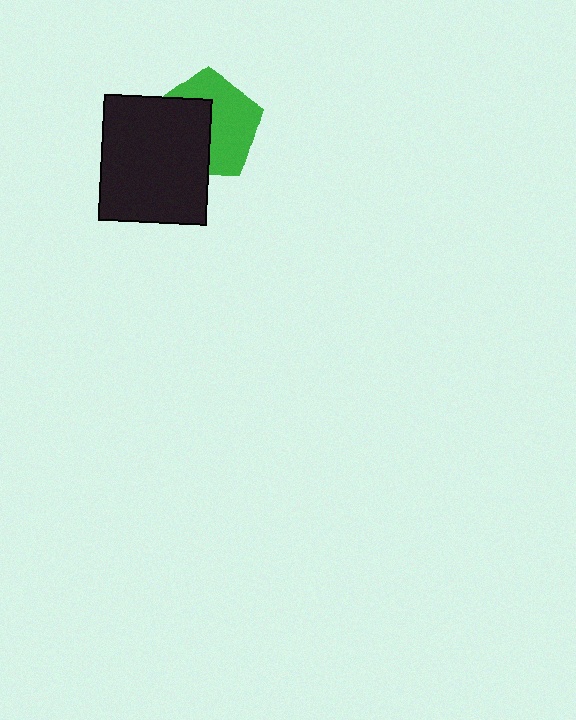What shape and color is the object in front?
The object in front is a black rectangle.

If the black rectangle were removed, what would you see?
You would see the complete green pentagon.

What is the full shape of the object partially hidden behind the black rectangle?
The partially hidden object is a green pentagon.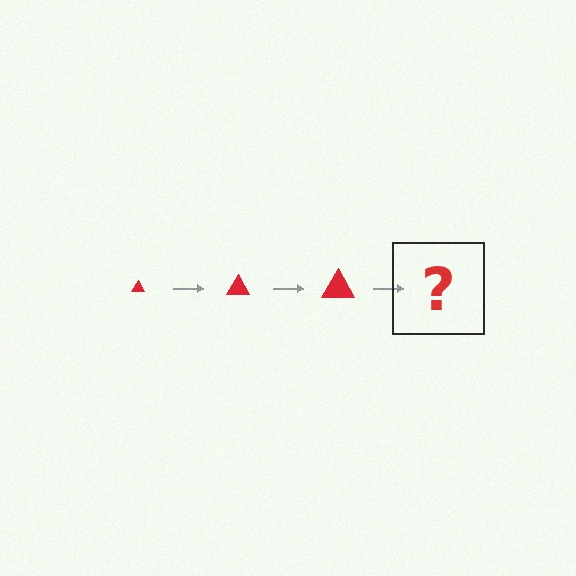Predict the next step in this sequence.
The next step is a red triangle, larger than the previous one.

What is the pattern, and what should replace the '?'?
The pattern is that the triangle gets progressively larger each step. The '?' should be a red triangle, larger than the previous one.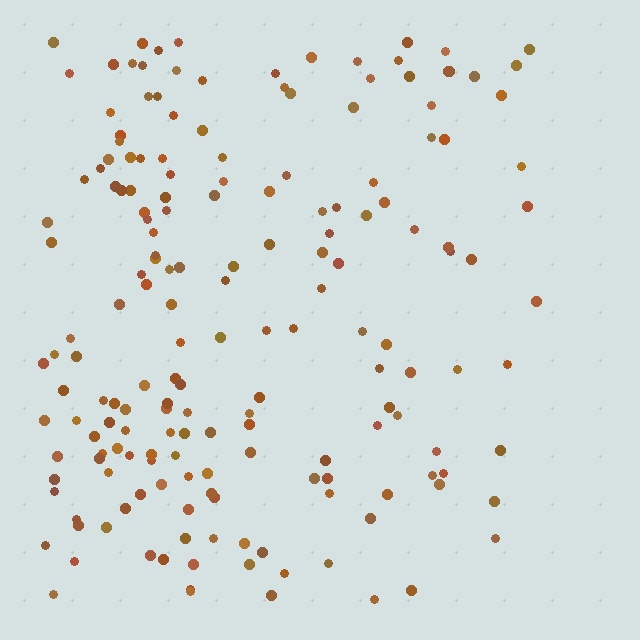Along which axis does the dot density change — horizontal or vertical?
Horizontal.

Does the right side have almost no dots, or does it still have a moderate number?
Still a moderate number, just noticeably fewer than the left.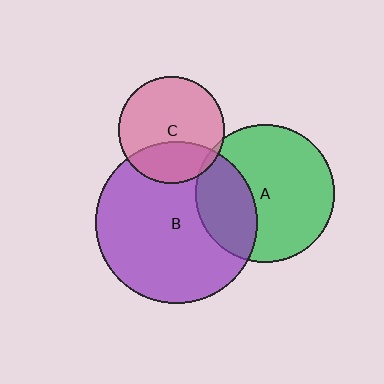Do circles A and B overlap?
Yes.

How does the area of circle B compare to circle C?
Approximately 2.3 times.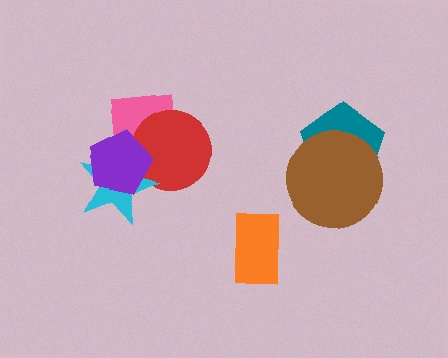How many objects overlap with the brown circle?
1 object overlaps with the brown circle.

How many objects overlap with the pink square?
3 objects overlap with the pink square.